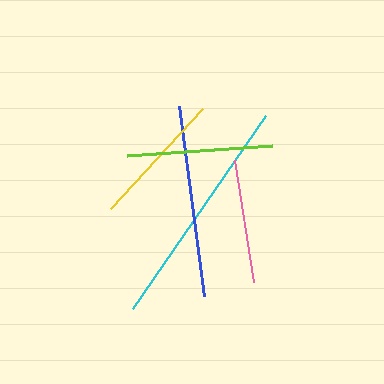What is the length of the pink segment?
The pink segment is approximately 123 pixels long.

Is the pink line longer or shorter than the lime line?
The lime line is longer than the pink line.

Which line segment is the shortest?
The pink line is the shortest at approximately 123 pixels.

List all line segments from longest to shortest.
From longest to shortest: cyan, blue, lime, yellow, pink.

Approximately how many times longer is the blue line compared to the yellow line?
The blue line is approximately 1.4 times the length of the yellow line.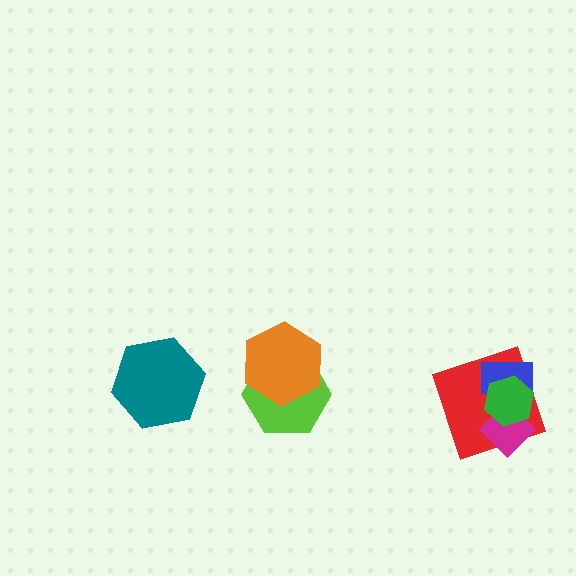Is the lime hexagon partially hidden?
Yes, it is partially covered by another shape.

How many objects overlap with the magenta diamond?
2 objects overlap with the magenta diamond.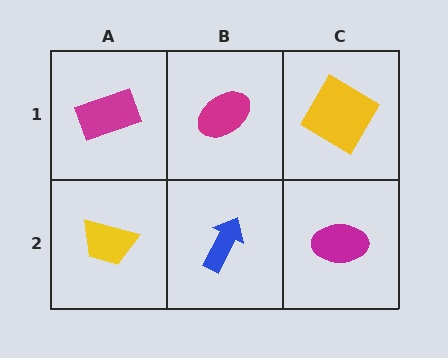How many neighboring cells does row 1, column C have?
2.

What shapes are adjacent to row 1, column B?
A blue arrow (row 2, column B), a magenta rectangle (row 1, column A), a yellow diamond (row 1, column C).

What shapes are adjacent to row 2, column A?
A magenta rectangle (row 1, column A), a blue arrow (row 2, column B).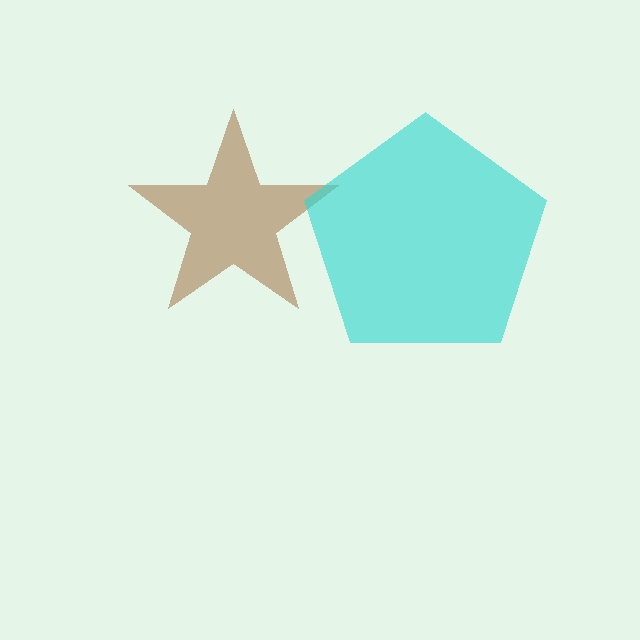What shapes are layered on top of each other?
The layered shapes are: a brown star, a cyan pentagon.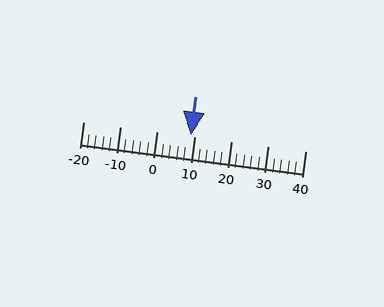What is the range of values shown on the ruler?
The ruler shows values from -20 to 40.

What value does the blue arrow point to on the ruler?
The blue arrow points to approximately 9.